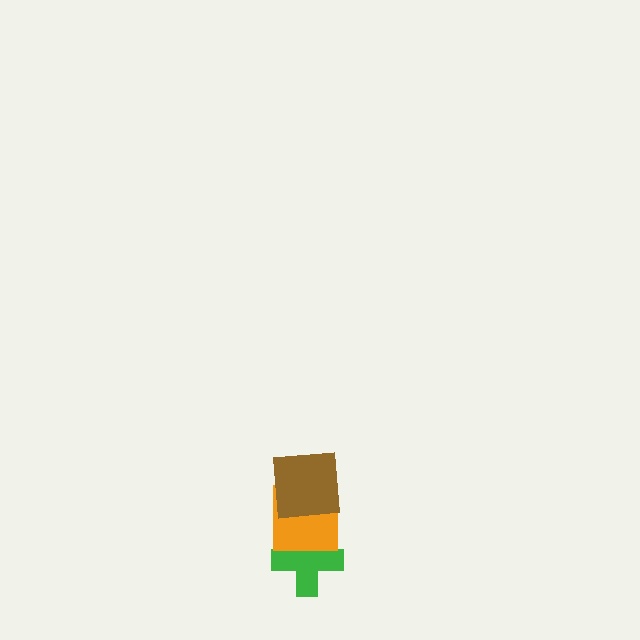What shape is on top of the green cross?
The orange square is on top of the green cross.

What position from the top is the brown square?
The brown square is 1st from the top.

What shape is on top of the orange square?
The brown square is on top of the orange square.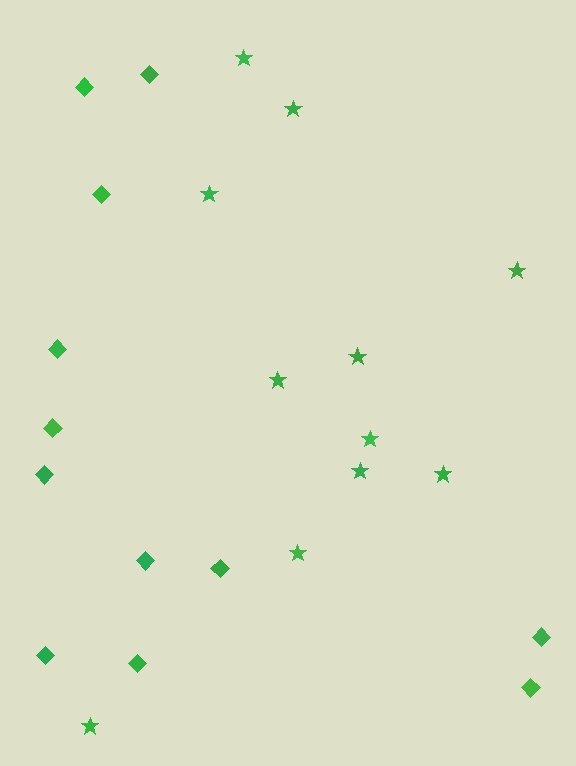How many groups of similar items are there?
There are 2 groups: one group of diamonds (12) and one group of stars (11).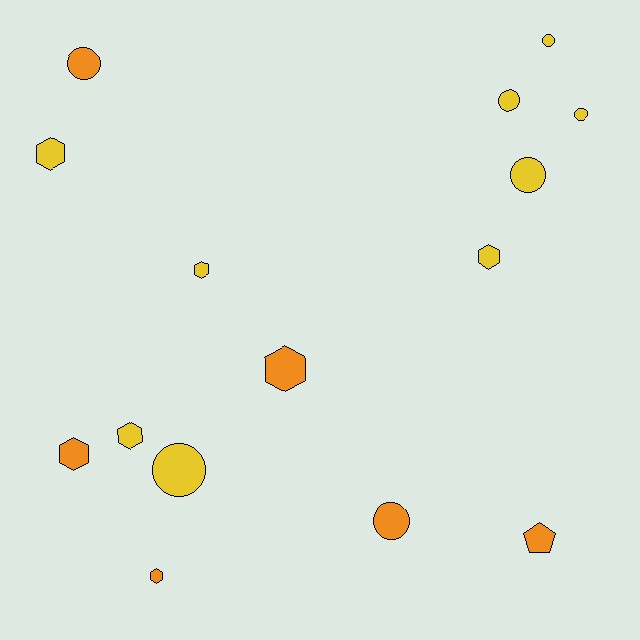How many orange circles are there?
There are 2 orange circles.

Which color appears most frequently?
Yellow, with 9 objects.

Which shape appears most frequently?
Hexagon, with 7 objects.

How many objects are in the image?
There are 15 objects.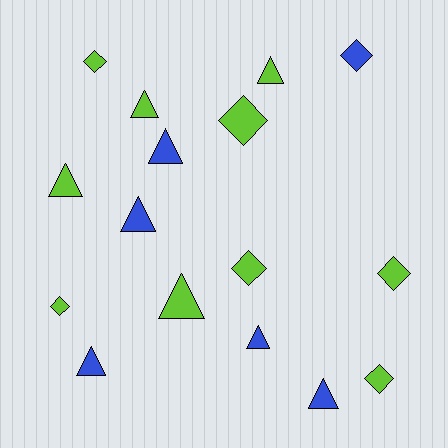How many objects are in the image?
There are 16 objects.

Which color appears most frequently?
Lime, with 10 objects.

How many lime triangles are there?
There are 4 lime triangles.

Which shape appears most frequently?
Triangle, with 9 objects.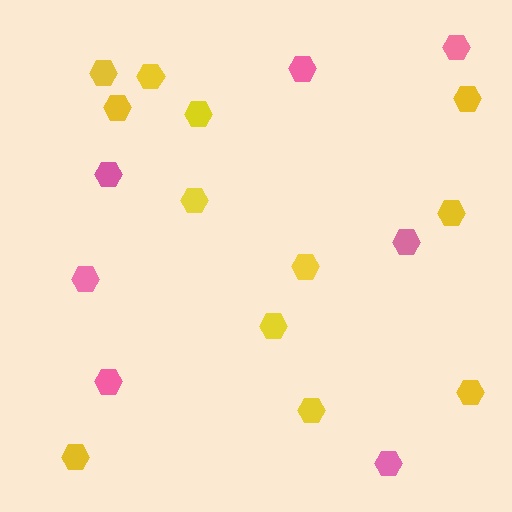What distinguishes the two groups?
There are 2 groups: one group of pink hexagons (7) and one group of yellow hexagons (12).